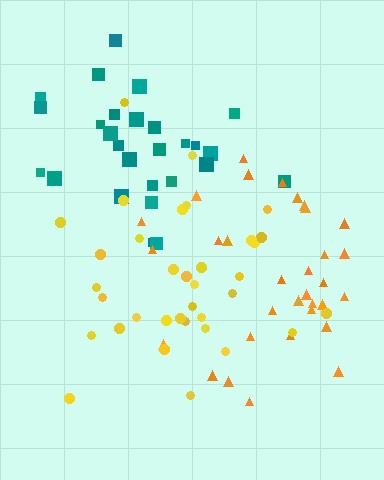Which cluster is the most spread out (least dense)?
Teal.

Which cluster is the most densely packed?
Yellow.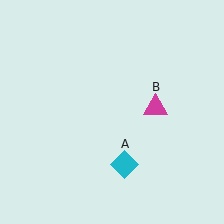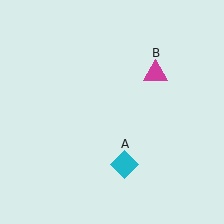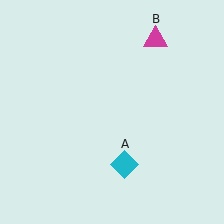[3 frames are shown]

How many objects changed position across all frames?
1 object changed position: magenta triangle (object B).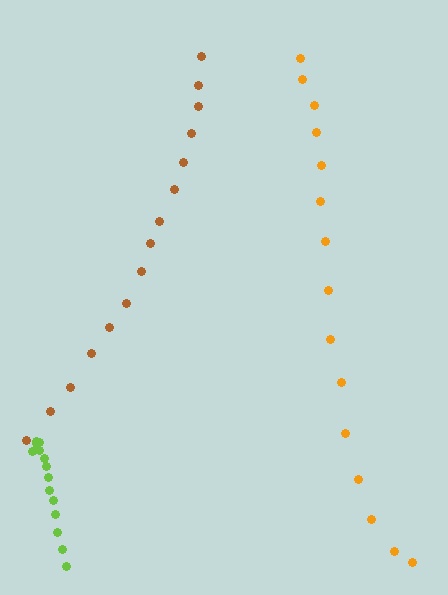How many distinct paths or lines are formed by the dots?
There are 3 distinct paths.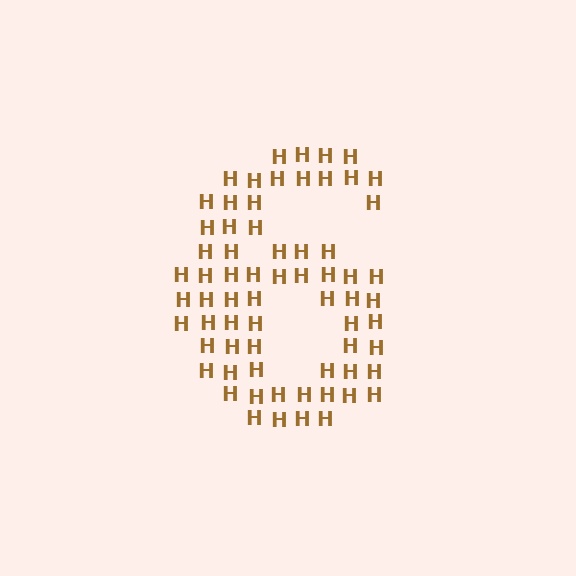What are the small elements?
The small elements are letter H's.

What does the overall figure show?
The overall figure shows the digit 6.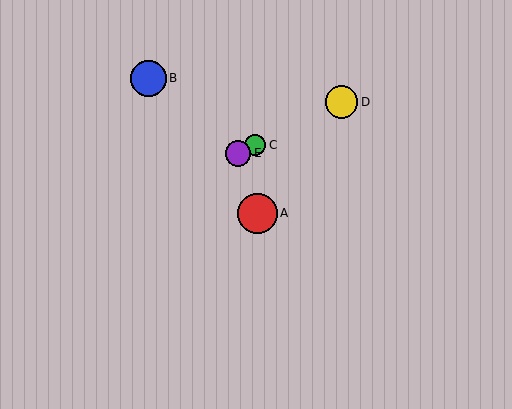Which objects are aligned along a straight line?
Objects C, D, E are aligned along a straight line.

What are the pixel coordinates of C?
Object C is at (255, 145).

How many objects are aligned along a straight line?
3 objects (C, D, E) are aligned along a straight line.